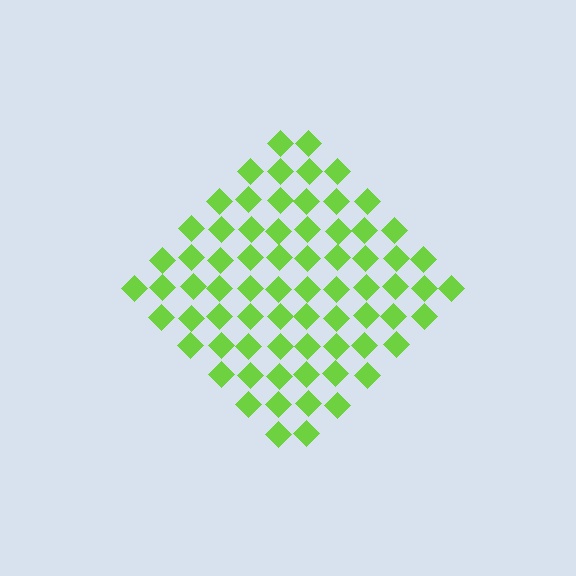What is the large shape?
The large shape is a diamond.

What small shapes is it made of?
It is made of small diamonds.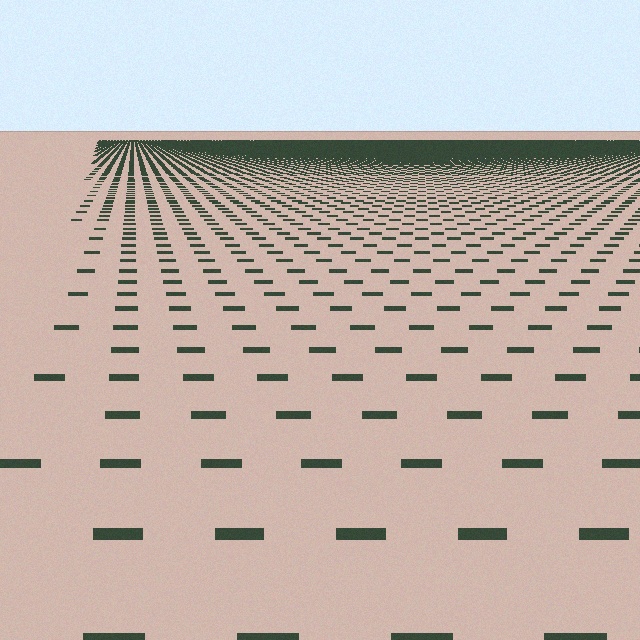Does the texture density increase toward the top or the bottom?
Density increases toward the top.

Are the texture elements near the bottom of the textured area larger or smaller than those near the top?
Larger. Near the bottom, elements are closer to the viewer and appear at a bigger on-screen size.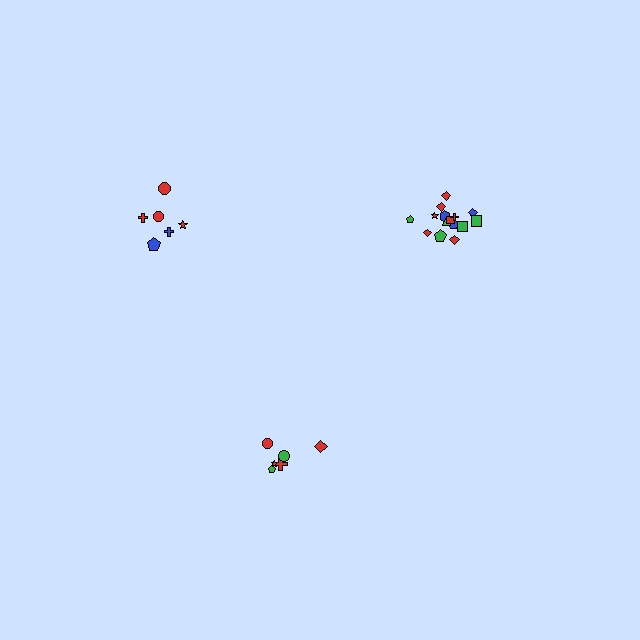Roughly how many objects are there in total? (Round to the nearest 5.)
Roughly 25 objects in total.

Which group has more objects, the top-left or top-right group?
The top-right group.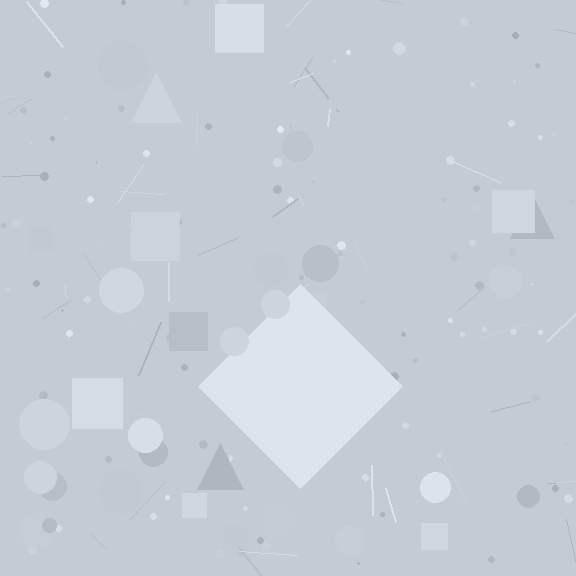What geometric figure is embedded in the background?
A diamond is embedded in the background.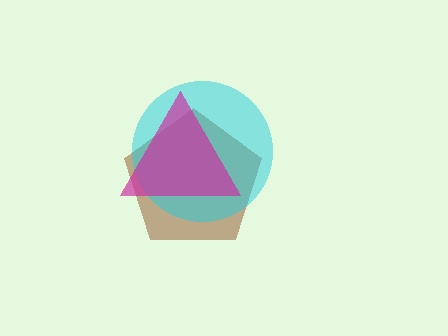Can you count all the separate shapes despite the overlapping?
Yes, there are 3 separate shapes.